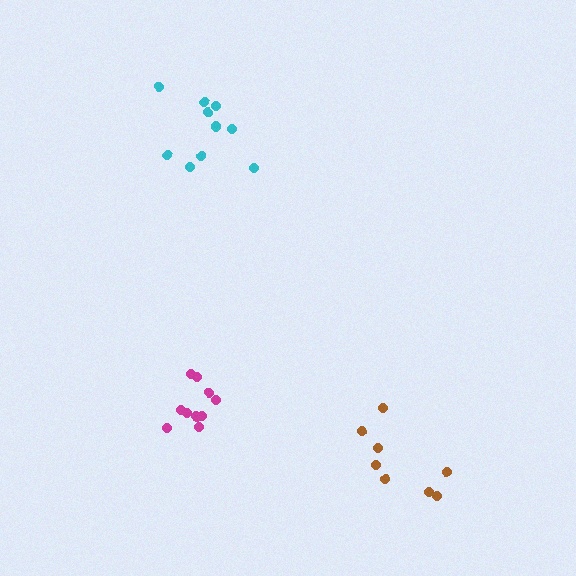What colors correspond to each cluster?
The clusters are colored: cyan, magenta, brown.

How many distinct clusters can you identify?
There are 3 distinct clusters.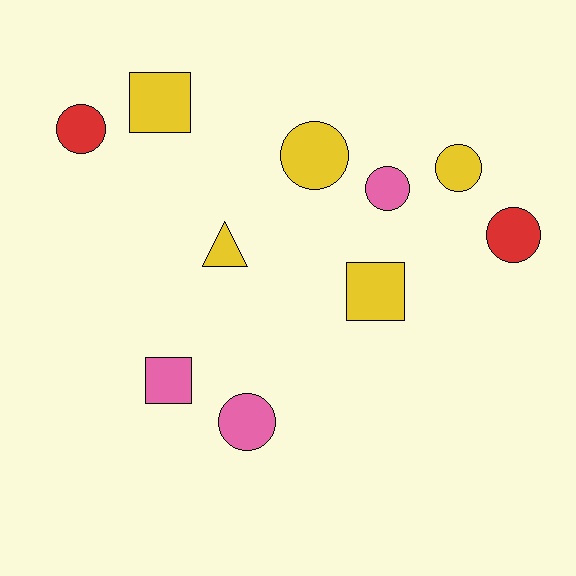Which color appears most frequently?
Yellow, with 5 objects.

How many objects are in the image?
There are 10 objects.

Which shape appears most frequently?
Circle, with 6 objects.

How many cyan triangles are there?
There are no cyan triangles.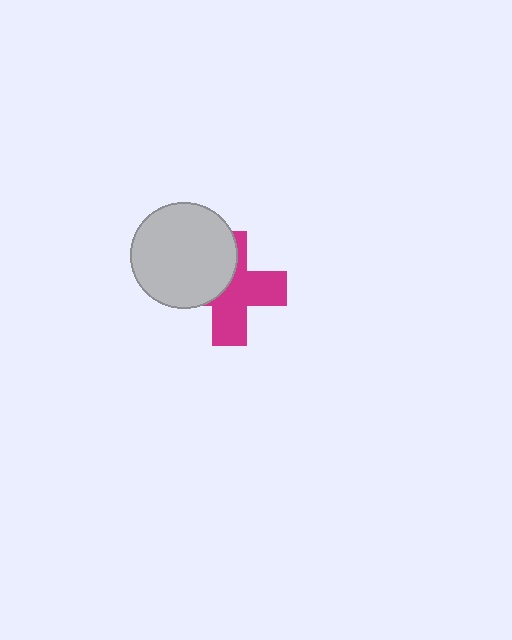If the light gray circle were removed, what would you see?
You would see the complete magenta cross.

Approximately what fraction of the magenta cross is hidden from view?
Roughly 41% of the magenta cross is hidden behind the light gray circle.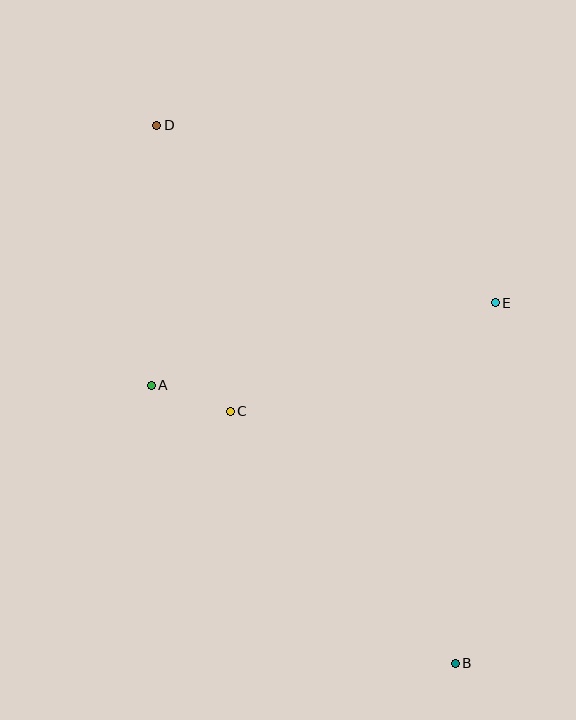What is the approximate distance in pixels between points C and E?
The distance between C and E is approximately 286 pixels.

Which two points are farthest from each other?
Points B and D are farthest from each other.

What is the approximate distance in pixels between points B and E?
The distance between B and E is approximately 363 pixels.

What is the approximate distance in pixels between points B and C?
The distance between B and C is approximately 338 pixels.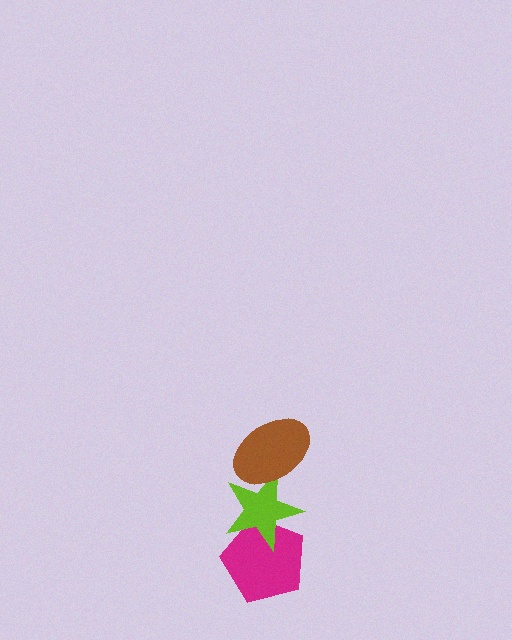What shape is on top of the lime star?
The brown ellipse is on top of the lime star.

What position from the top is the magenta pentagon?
The magenta pentagon is 3rd from the top.